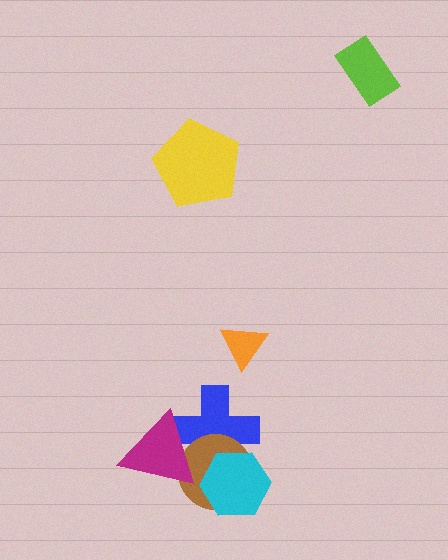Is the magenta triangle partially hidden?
No, no other shape covers it.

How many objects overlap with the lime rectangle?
0 objects overlap with the lime rectangle.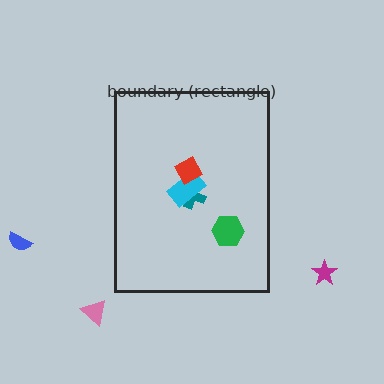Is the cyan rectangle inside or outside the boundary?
Inside.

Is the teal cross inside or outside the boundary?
Inside.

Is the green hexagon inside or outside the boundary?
Inside.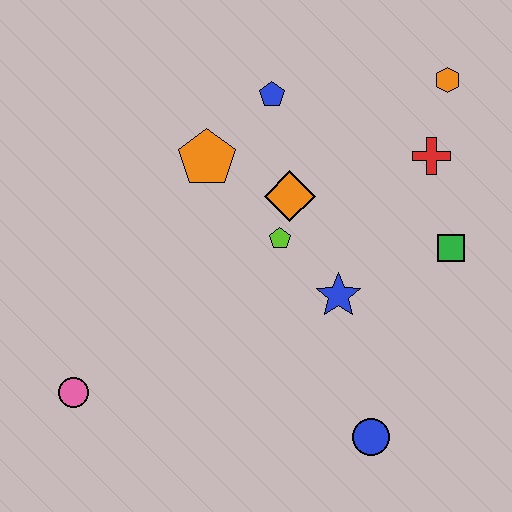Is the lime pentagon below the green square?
No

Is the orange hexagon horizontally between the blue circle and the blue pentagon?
No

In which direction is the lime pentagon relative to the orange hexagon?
The lime pentagon is to the left of the orange hexagon.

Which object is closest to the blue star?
The lime pentagon is closest to the blue star.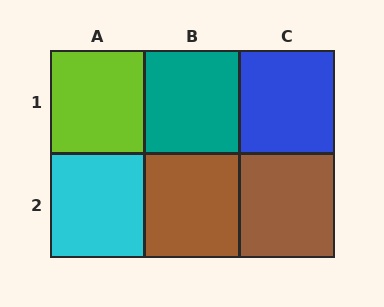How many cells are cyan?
1 cell is cyan.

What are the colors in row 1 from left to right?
Lime, teal, blue.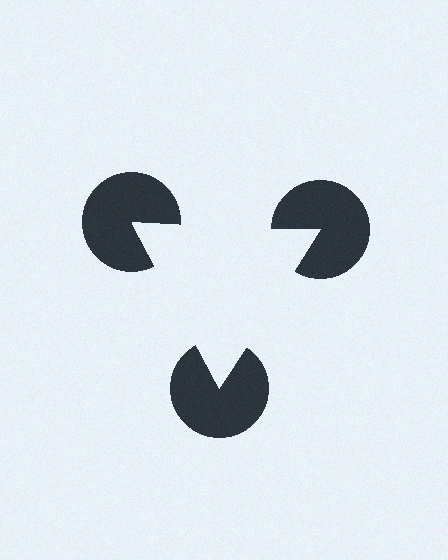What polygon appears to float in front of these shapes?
An illusory triangle — its edges are inferred from the aligned wedge cuts in the pac-man discs, not physically drawn.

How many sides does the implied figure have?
3 sides.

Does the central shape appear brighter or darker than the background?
It typically appears slightly brighter than the background, even though no actual brightness change is drawn.